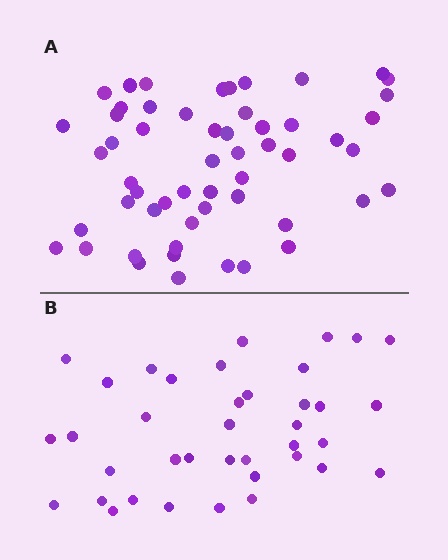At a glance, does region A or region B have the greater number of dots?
Region A (the top region) has more dots.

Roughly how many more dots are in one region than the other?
Region A has approximately 15 more dots than region B.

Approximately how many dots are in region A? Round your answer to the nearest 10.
About 60 dots. (The exact count is 55, which rounds to 60.)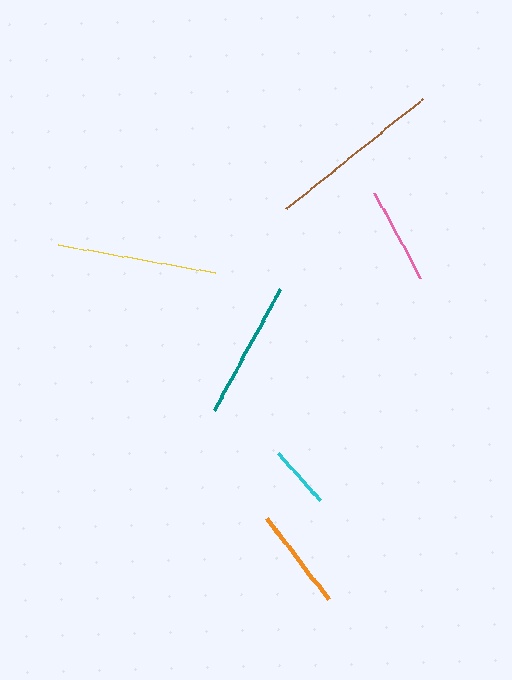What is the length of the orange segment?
The orange segment is approximately 102 pixels long.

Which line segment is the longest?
The brown line is the longest at approximately 175 pixels.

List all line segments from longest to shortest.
From longest to shortest: brown, yellow, teal, orange, pink, cyan.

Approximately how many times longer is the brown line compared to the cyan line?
The brown line is approximately 2.8 times the length of the cyan line.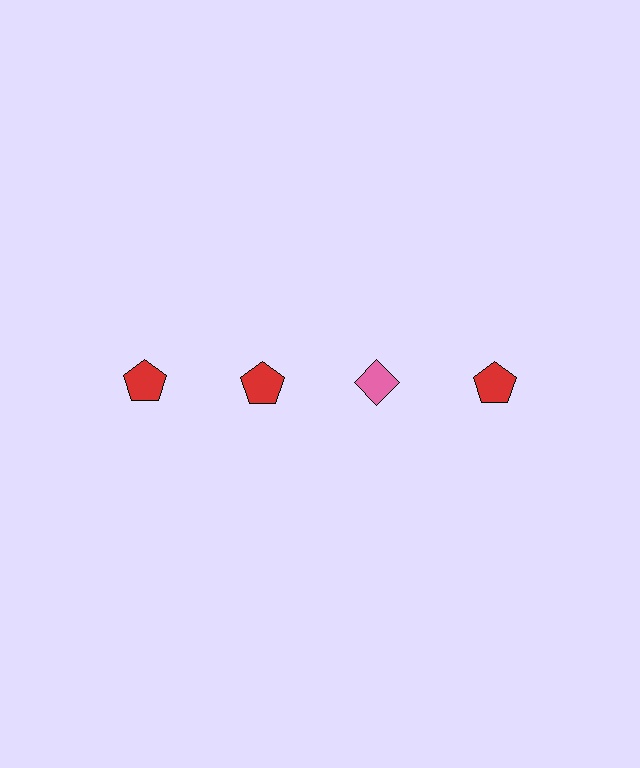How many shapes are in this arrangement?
There are 4 shapes arranged in a grid pattern.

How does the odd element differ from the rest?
It differs in both color (pink instead of red) and shape (diamond instead of pentagon).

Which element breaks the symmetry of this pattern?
The pink diamond in the top row, center column breaks the symmetry. All other shapes are red pentagons.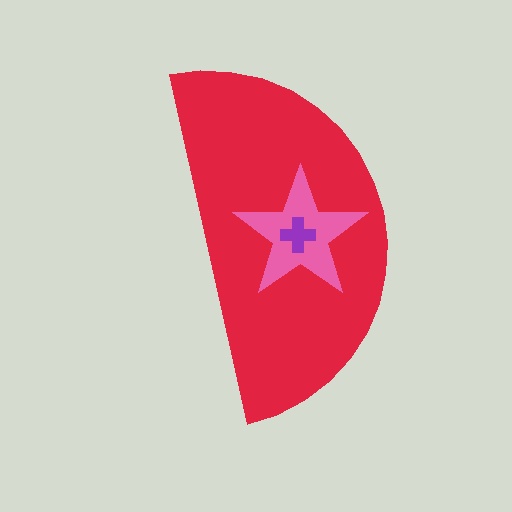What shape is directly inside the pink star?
The purple cross.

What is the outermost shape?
The red semicircle.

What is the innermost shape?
The purple cross.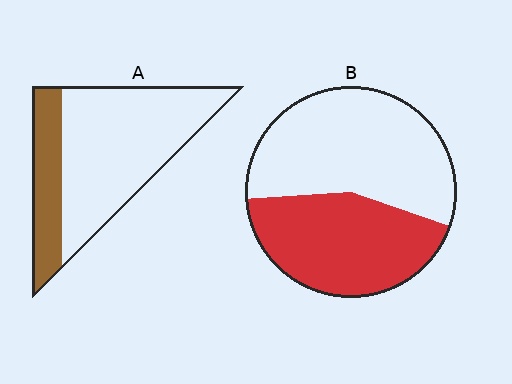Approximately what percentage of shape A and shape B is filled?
A is approximately 25% and B is approximately 45%.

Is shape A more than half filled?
No.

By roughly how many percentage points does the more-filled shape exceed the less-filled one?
By roughly 15 percentage points (B over A).